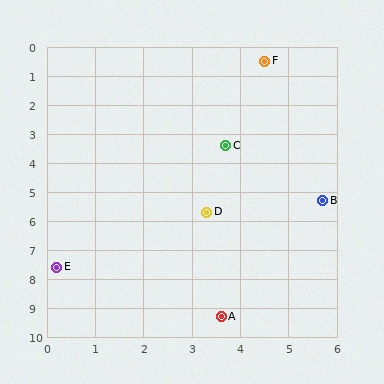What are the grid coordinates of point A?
Point A is at approximately (3.6, 9.3).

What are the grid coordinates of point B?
Point B is at approximately (5.7, 5.3).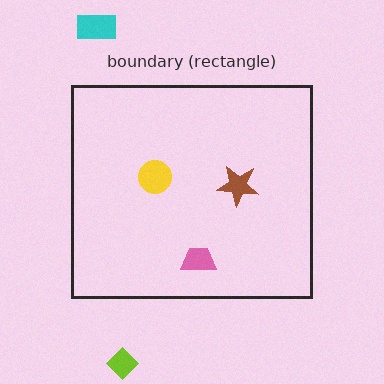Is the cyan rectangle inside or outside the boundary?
Outside.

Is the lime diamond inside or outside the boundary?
Outside.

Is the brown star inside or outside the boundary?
Inside.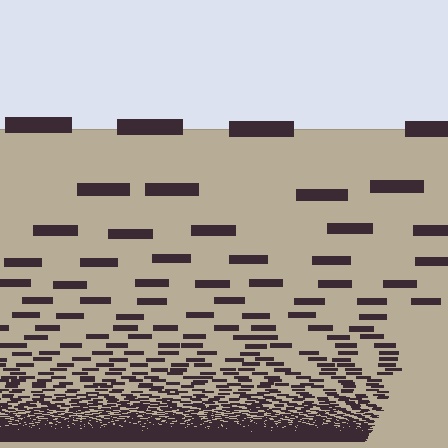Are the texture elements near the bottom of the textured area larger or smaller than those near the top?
Smaller. The gradient is inverted — elements near the bottom are smaller and denser.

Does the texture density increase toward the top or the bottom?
Density increases toward the bottom.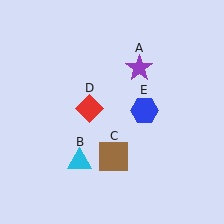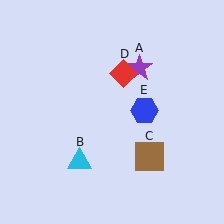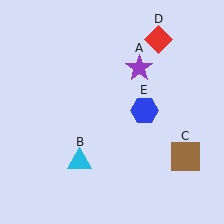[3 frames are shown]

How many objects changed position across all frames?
2 objects changed position: brown square (object C), red diamond (object D).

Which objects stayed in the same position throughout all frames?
Purple star (object A) and cyan triangle (object B) and blue hexagon (object E) remained stationary.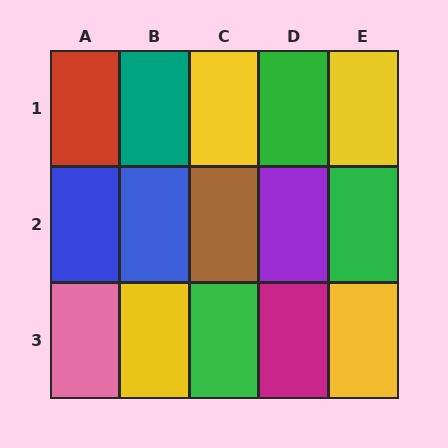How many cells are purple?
1 cell is purple.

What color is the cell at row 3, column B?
Yellow.